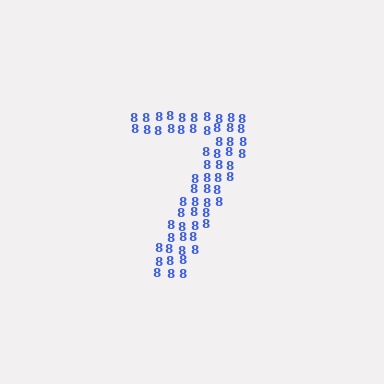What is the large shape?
The large shape is the digit 7.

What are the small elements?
The small elements are digit 8's.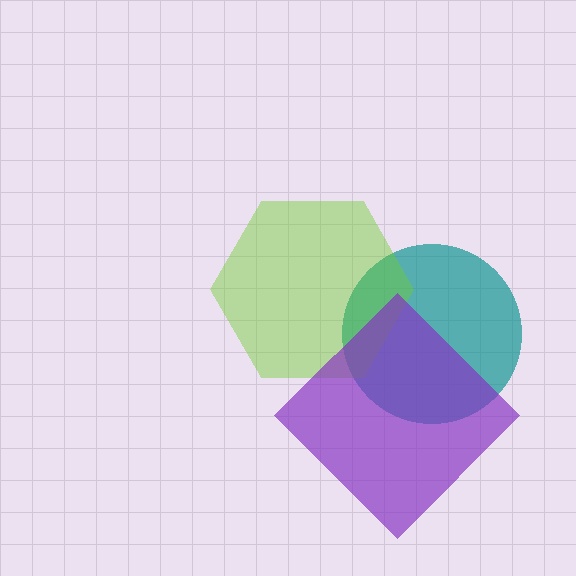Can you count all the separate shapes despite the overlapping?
Yes, there are 3 separate shapes.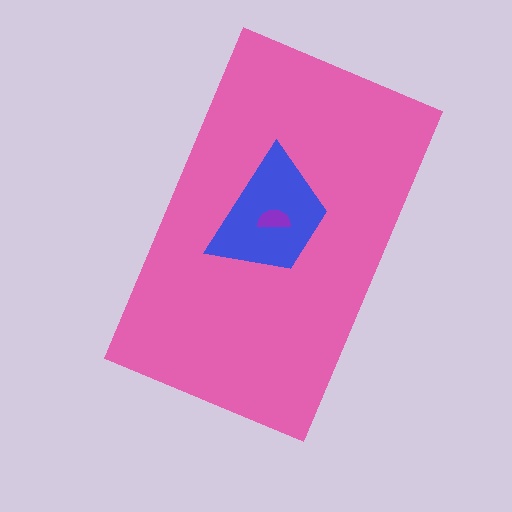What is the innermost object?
The purple semicircle.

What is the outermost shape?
The pink rectangle.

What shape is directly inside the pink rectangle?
The blue trapezoid.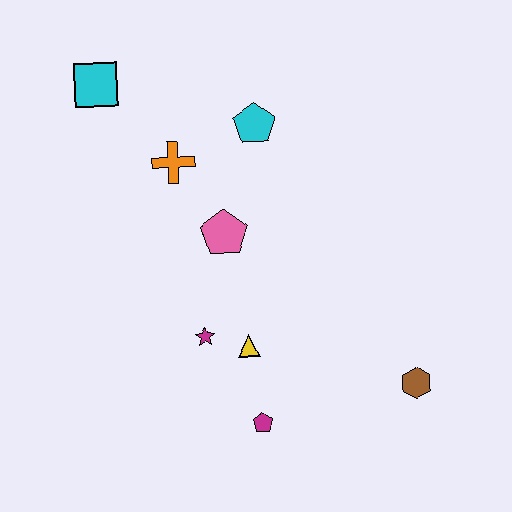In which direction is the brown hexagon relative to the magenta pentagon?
The brown hexagon is to the right of the magenta pentagon.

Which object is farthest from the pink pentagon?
The brown hexagon is farthest from the pink pentagon.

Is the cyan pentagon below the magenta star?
No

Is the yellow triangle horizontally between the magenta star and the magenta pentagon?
Yes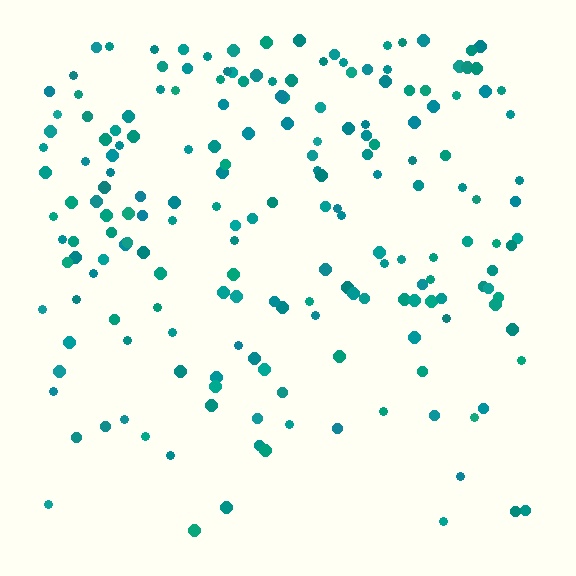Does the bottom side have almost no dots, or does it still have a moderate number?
Still a moderate number, just noticeably fewer than the top.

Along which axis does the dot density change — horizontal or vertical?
Vertical.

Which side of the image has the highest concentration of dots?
The top.